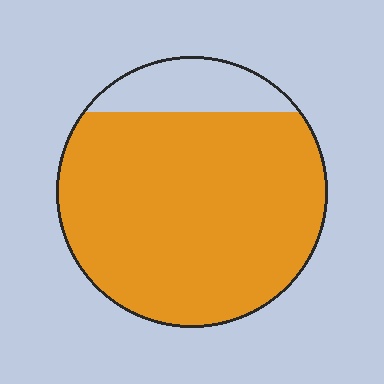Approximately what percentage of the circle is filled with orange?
Approximately 85%.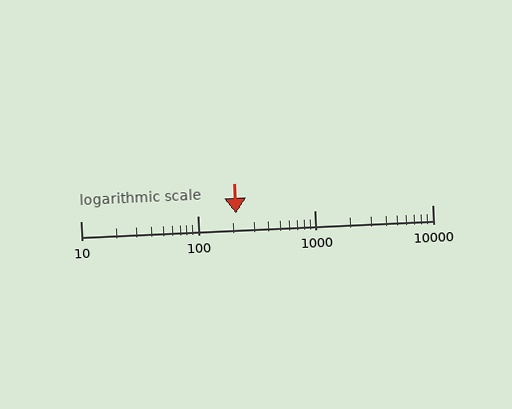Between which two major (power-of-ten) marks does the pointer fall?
The pointer is between 100 and 1000.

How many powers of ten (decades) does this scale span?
The scale spans 3 decades, from 10 to 10000.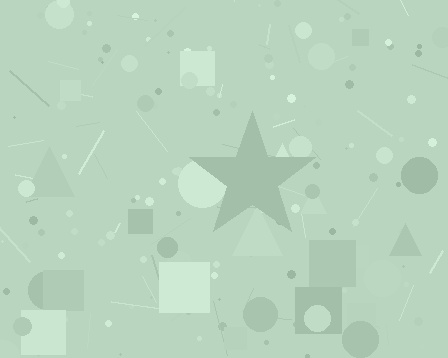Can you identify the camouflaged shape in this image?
The camouflaged shape is a star.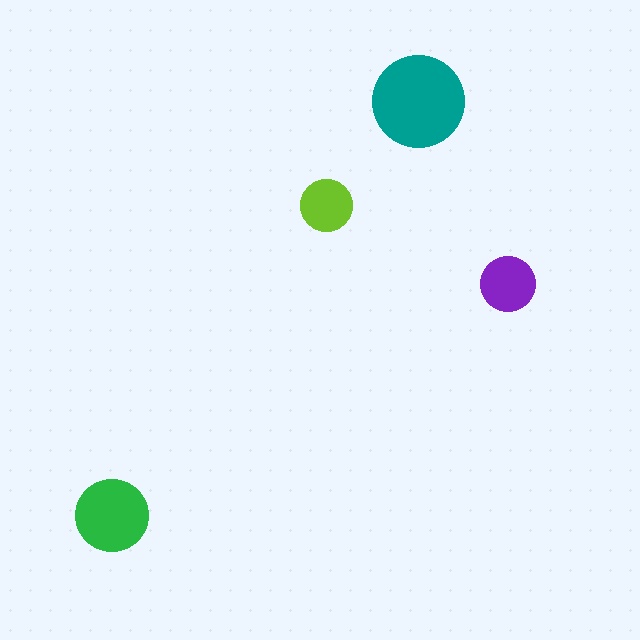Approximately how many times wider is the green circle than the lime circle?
About 1.5 times wider.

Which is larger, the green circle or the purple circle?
The green one.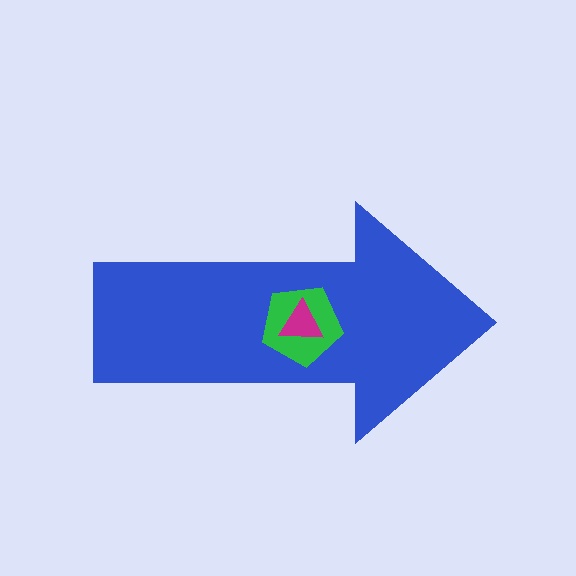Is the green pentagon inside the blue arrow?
Yes.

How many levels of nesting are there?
3.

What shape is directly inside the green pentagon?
The magenta triangle.